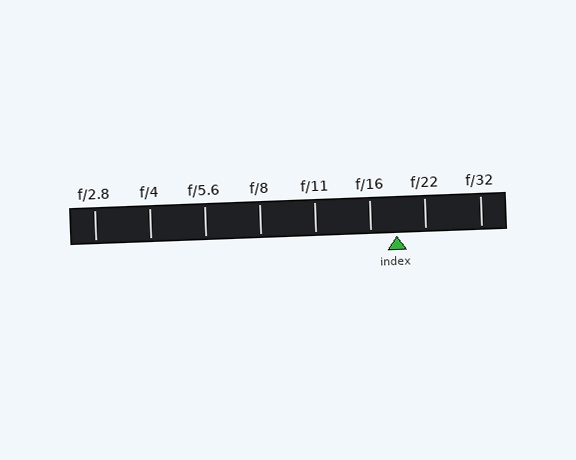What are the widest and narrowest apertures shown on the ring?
The widest aperture shown is f/2.8 and the narrowest is f/32.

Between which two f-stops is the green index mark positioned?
The index mark is between f/16 and f/22.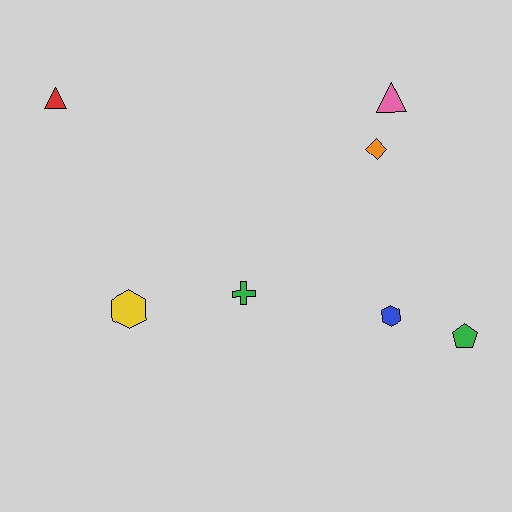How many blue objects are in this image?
There is 1 blue object.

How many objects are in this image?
There are 7 objects.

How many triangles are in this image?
There are 2 triangles.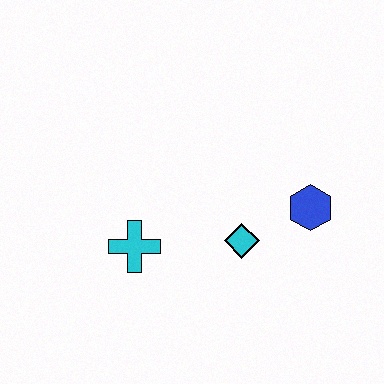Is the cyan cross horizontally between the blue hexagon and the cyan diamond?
No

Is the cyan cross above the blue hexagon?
No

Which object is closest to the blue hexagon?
The cyan diamond is closest to the blue hexagon.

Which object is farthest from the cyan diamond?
The cyan cross is farthest from the cyan diamond.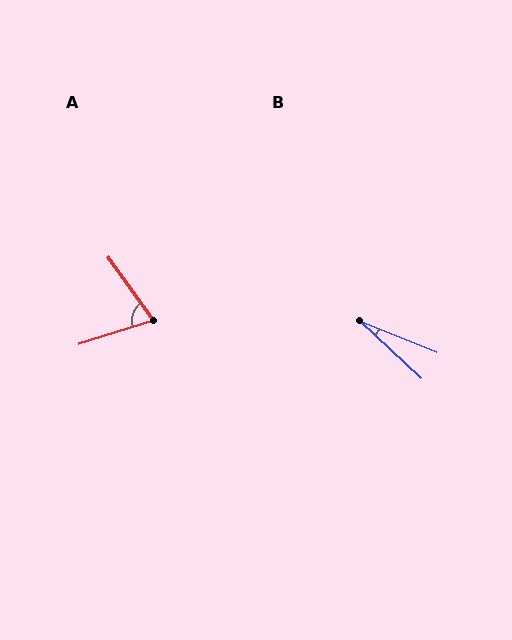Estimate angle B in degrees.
Approximately 21 degrees.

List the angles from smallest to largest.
B (21°), A (72°).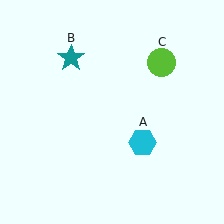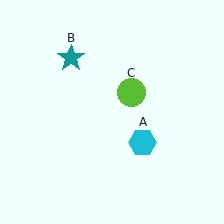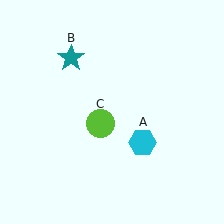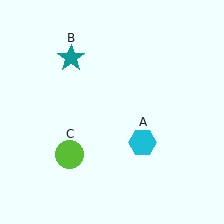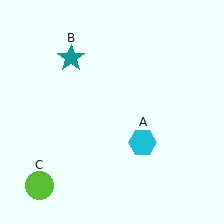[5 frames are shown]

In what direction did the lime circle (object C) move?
The lime circle (object C) moved down and to the left.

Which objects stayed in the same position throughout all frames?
Cyan hexagon (object A) and teal star (object B) remained stationary.